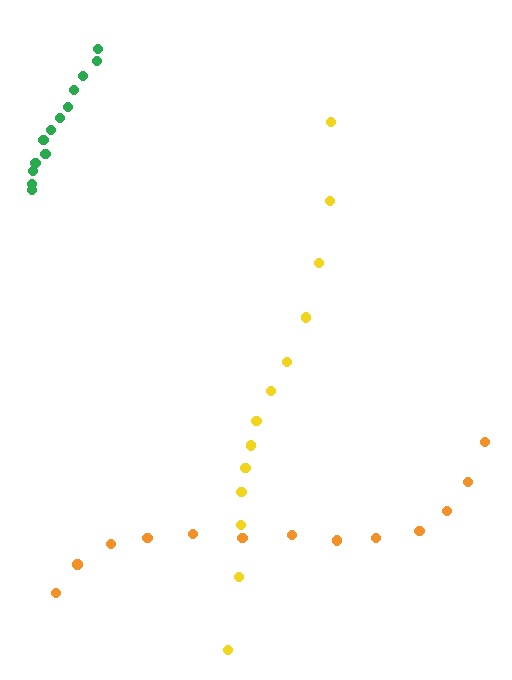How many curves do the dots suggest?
There are 3 distinct paths.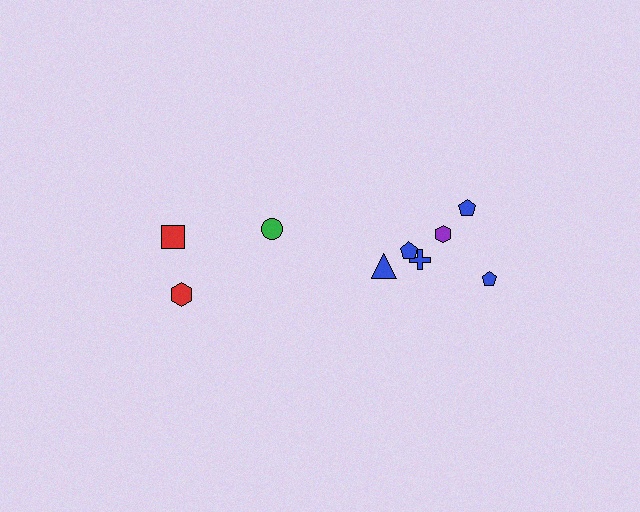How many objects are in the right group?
There are 6 objects.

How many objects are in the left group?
There are 3 objects.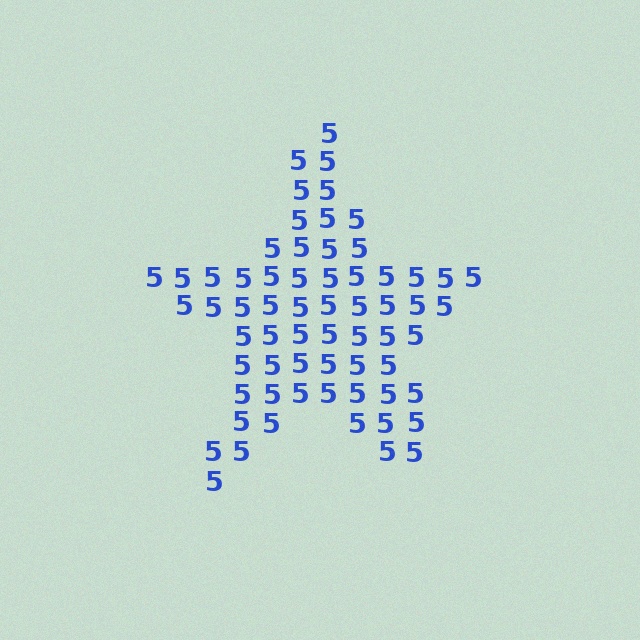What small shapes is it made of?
It is made of small digit 5's.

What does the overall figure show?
The overall figure shows a star.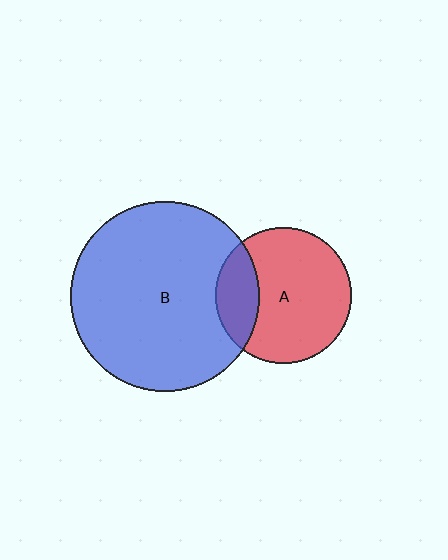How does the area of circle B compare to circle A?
Approximately 1.9 times.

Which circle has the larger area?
Circle B (blue).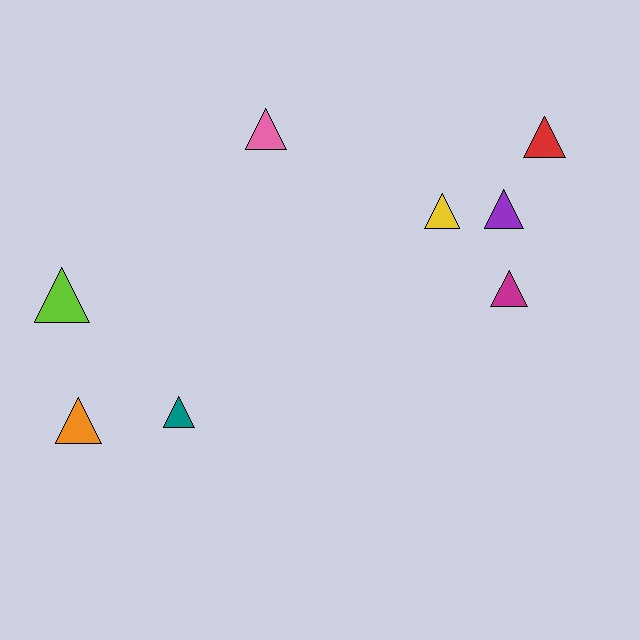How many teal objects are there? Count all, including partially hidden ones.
There is 1 teal object.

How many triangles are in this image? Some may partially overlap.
There are 8 triangles.